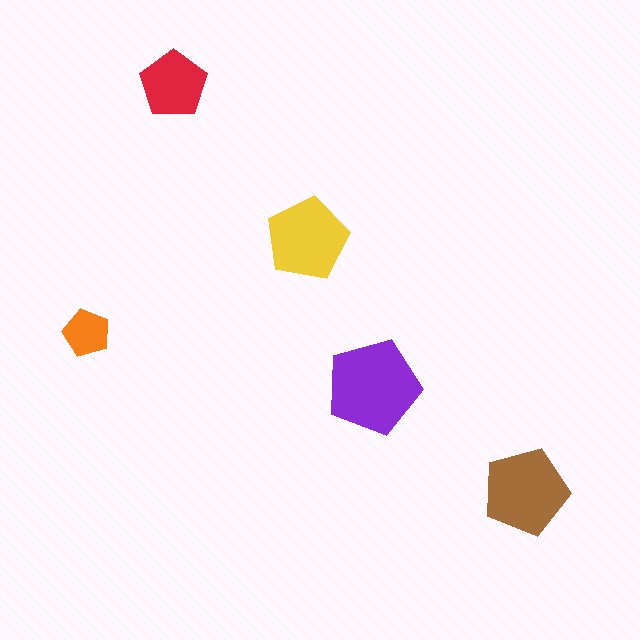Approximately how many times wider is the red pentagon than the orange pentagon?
About 1.5 times wider.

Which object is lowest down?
The brown pentagon is bottommost.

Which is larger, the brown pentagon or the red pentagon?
The brown one.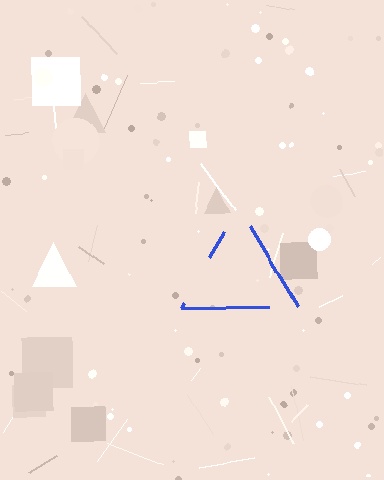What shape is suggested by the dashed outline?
The dashed outline suggests a triangle.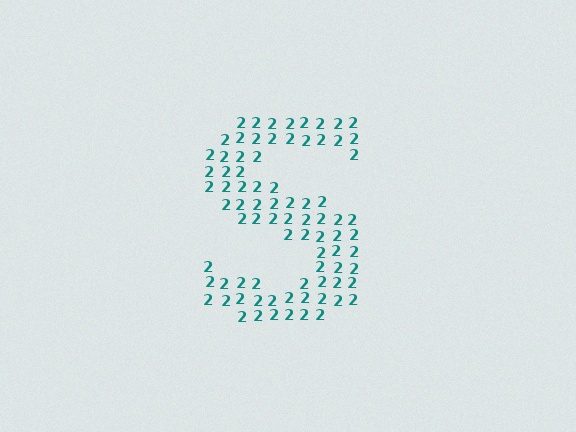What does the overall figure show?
The overall figure shows the letter S.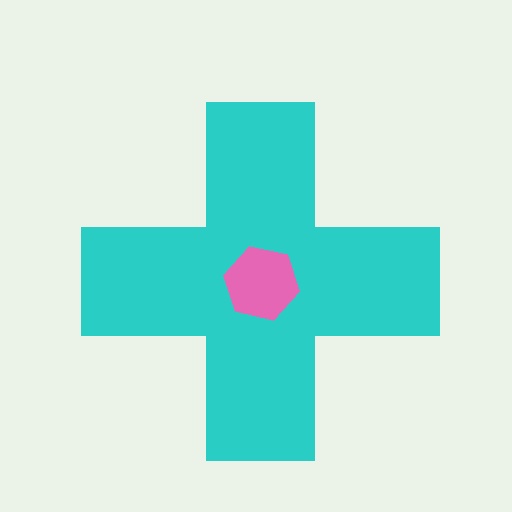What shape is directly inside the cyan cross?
The pink hexagon.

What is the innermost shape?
The pink hexagon.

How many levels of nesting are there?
2.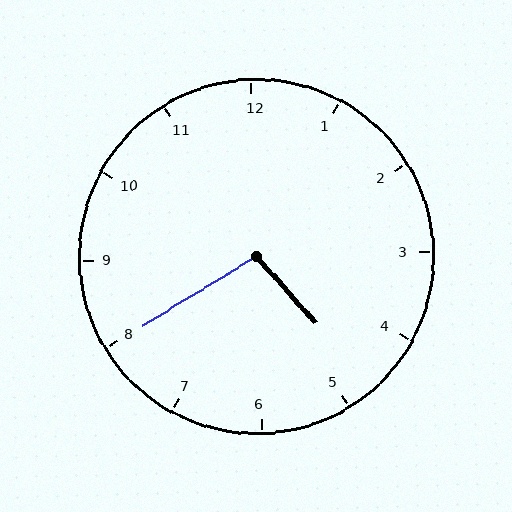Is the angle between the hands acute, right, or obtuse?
It is obtuse.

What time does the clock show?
4:40.